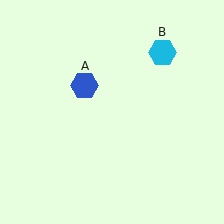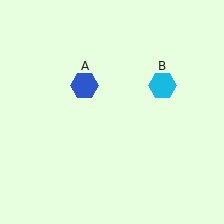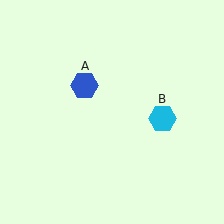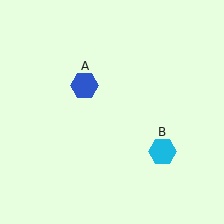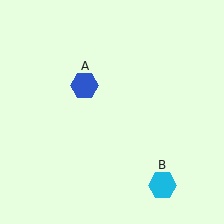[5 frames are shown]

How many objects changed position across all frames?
1 object changed position: cyan hexagon (object B).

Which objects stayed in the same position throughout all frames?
Blue hexagon (object A) remained stationary.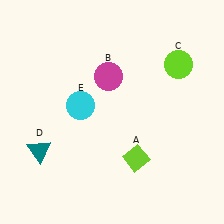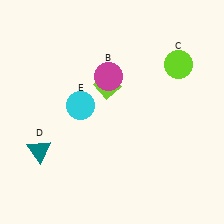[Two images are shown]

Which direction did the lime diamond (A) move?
The lime diamond (A) moved up.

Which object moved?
The lime diamond (A) moved up.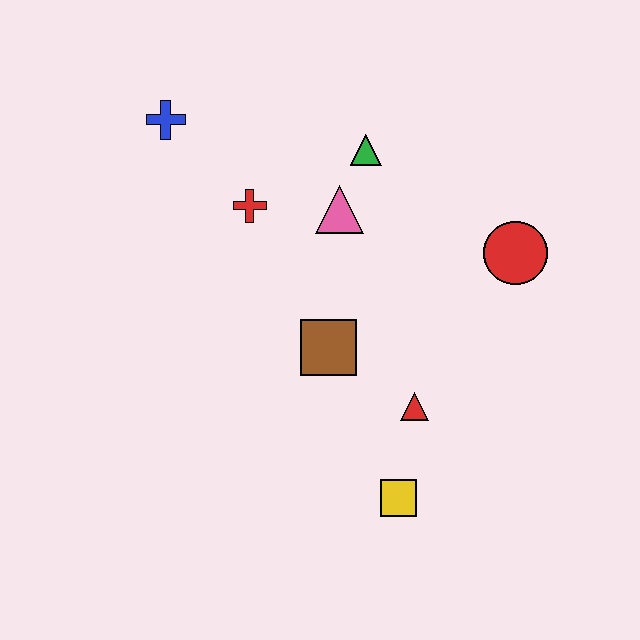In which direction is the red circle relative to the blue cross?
The red circle is to the right of the blue cross.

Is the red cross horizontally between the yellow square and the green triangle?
No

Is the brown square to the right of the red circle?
No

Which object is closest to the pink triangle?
The green triangle is closest to the pink triangle.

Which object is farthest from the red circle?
The blue cross is farthest from the red circle.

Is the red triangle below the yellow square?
No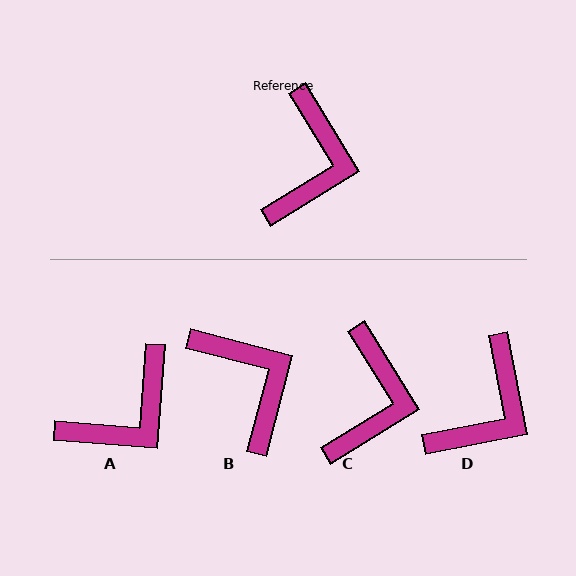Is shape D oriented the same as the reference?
No, it is off by about 21 degrees.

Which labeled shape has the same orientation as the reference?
C.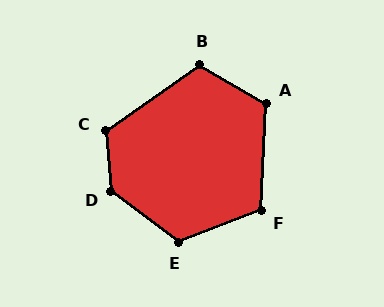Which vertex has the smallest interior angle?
F, at approximately 114 degrees.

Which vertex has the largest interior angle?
D, at approximately 132 degrees.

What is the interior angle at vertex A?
Approximately 118 degrees (obtuse).